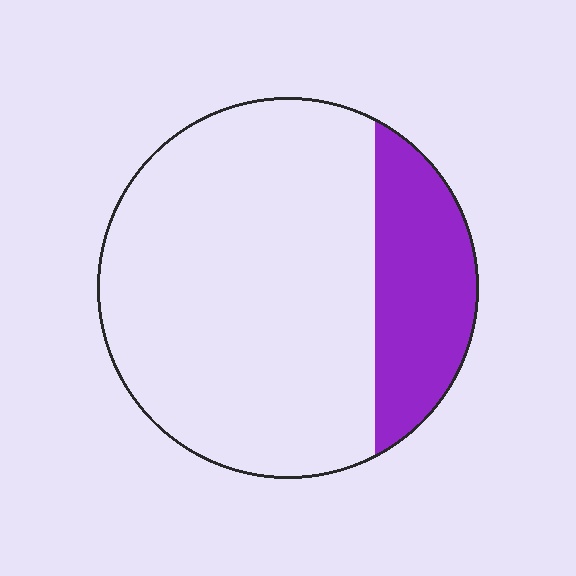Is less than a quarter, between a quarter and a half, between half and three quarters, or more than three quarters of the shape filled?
Less than a quarter.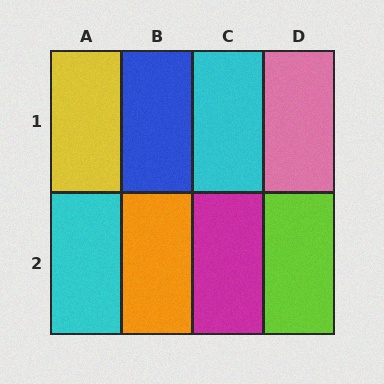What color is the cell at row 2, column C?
Magenta.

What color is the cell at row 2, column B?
Orange.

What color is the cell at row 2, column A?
Cyan.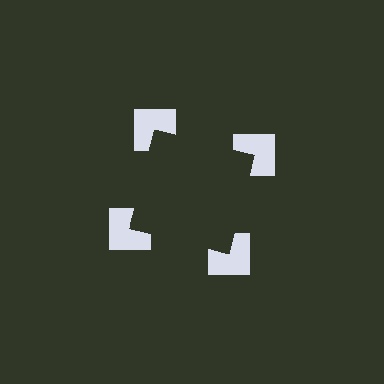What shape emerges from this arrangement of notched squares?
An illusory square — its edges are inferred from the aligned wedge cuts in the notched squares, not physically drawn.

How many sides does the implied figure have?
4 sides.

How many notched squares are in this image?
There are 4 — one at each vertex of the illusory square.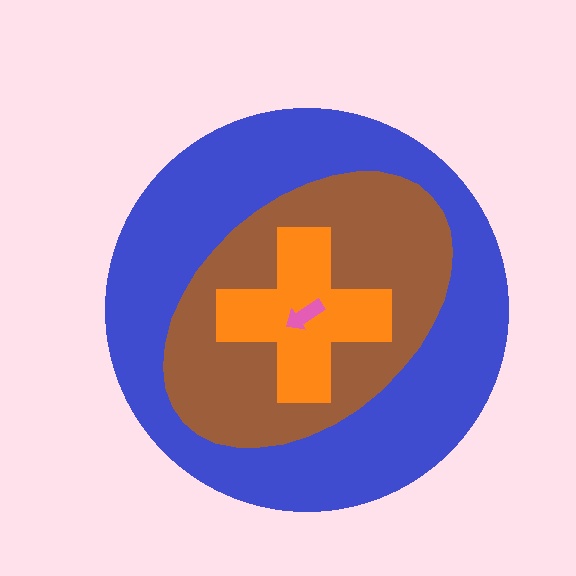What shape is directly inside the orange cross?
The pink arrow.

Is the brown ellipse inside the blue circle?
Yes.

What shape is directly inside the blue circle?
The brown ellipse.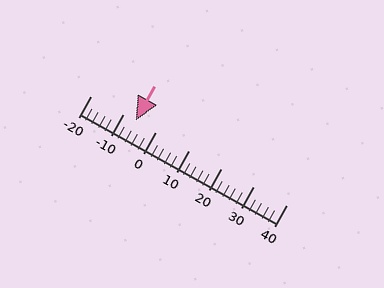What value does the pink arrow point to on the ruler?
The pink arrow points to approximately -6.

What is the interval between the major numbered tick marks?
The major tick marks are spaced 10 units apart.